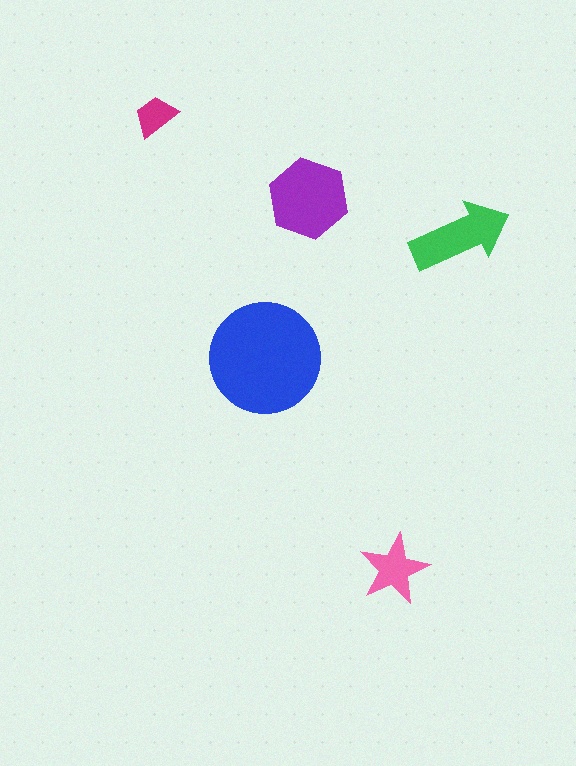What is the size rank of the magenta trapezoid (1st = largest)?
5th.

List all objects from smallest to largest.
The magenta trapezoid, the pink star, the green arrow, the purple hexagon, the blue circle.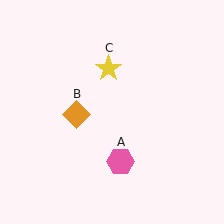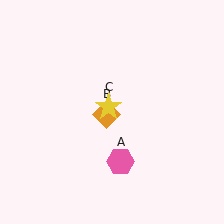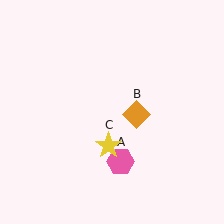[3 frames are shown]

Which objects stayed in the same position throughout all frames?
Pink hexagon (object A) remained stationary.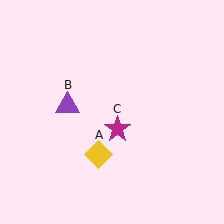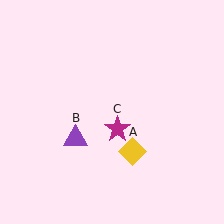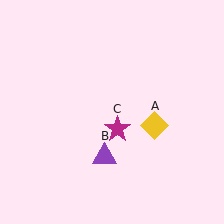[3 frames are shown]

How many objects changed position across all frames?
2 objects changed position: yellow diamond (object A), purple triangle (object B).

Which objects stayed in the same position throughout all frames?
Magenta star (object C) remained stationary.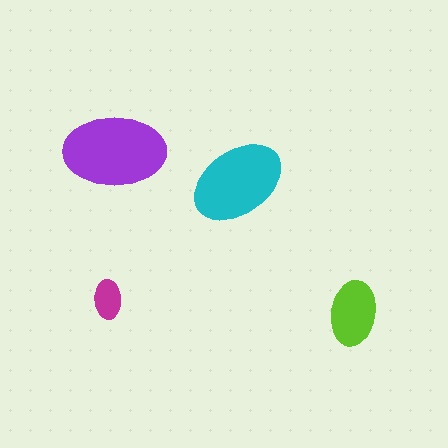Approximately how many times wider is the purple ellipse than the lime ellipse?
About 1.5 times wider.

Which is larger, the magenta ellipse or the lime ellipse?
The lime one.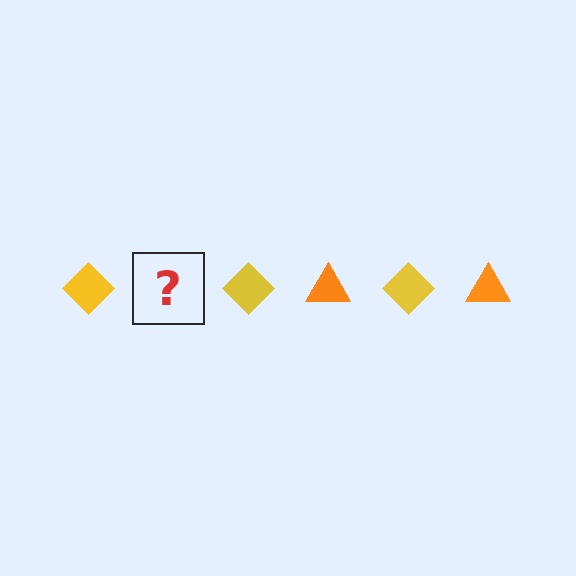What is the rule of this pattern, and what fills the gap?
The rule is that the pattern alternates between yellow diamond and orange triangle. The gap should be filled with an orange triangle.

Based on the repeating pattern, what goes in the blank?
The blank should be an orange triangle.